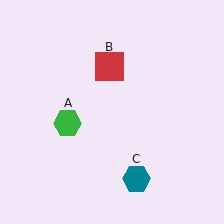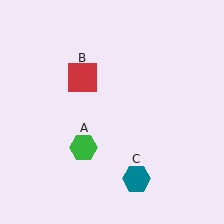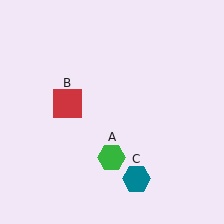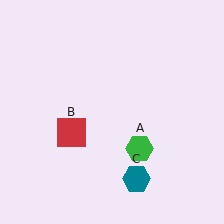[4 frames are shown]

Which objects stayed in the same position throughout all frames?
Teal hexagon (object C) remained stationary.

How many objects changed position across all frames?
2 objects changed position: green hexagon (object A), red square (object B).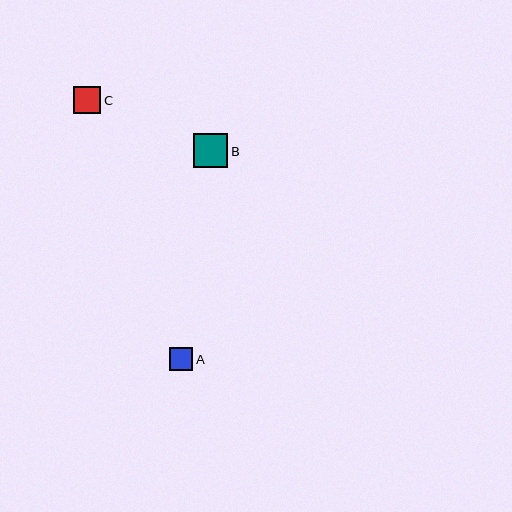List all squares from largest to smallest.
From largest to smallest: B, C, A.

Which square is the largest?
Square B is the largest with a size of approximately 34 pixels.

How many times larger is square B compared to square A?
Square B is approximately 1.5 times the size of square A.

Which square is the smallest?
Square A is the smallest with a size of approximately 23 pixels.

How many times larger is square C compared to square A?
Square C is approximately 1.2 times the size of square A.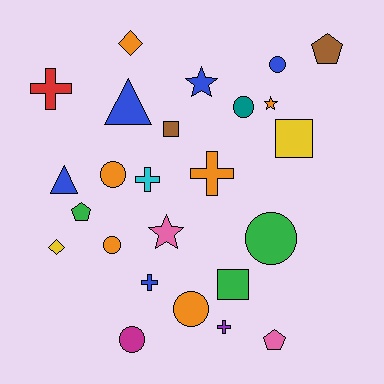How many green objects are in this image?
There are 3 green objects.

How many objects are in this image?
There are 25 objects.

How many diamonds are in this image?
There are 2 diamonds.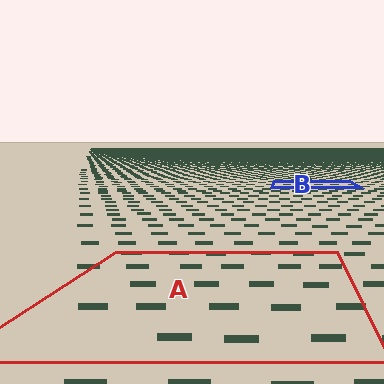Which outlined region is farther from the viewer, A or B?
Region B is farther from the viewer — the texture elements inside it appear smaller and more densely packed.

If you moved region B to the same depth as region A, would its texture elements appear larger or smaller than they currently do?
They would appear larger. At a closer depth, the same texture elements are projected at a bigger on-screen size.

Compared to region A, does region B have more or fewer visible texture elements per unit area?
Region B has more texture elements per unit area — they are packed more densely because it is farther away.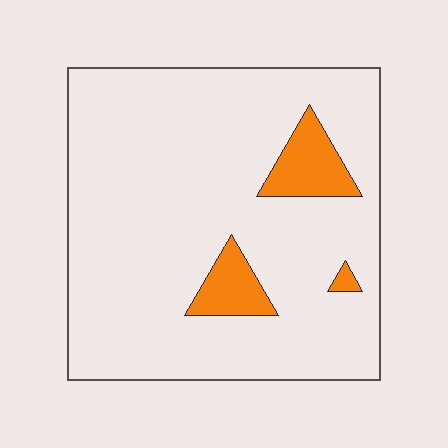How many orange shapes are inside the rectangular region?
3.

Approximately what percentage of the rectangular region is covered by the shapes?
Approximately 10%.